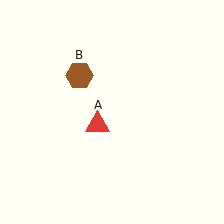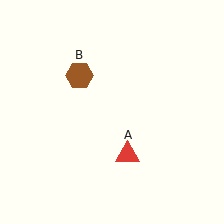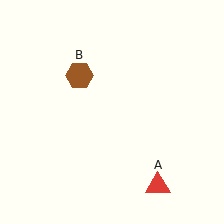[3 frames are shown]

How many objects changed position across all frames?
1 object changed position: red triangle (object A).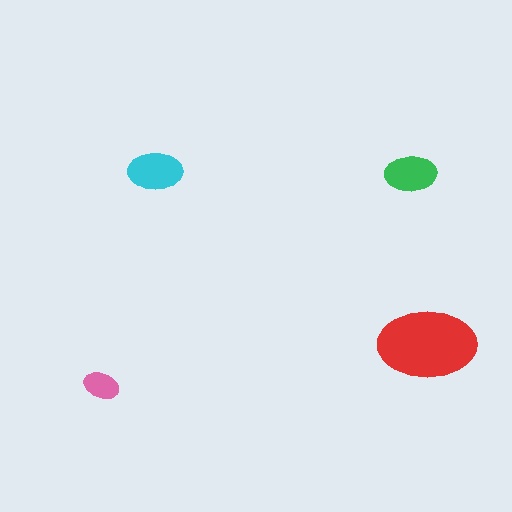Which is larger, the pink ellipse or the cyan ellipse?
The cyan one.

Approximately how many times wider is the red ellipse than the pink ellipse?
About 2.5 times wider.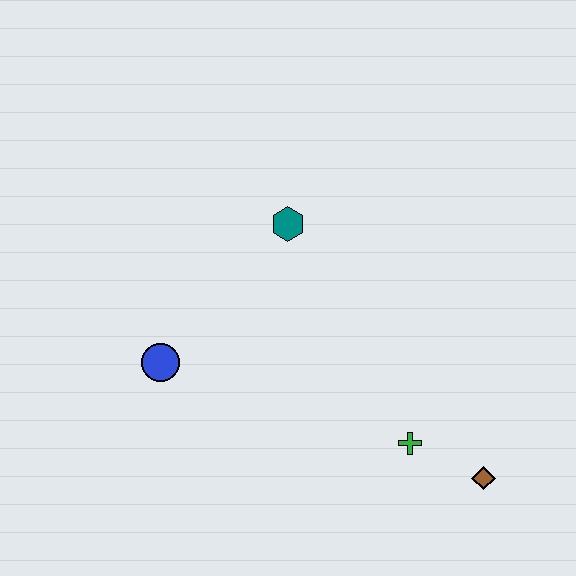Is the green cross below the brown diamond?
No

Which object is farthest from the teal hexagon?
The brown diamond is farthest from the teal hexagon.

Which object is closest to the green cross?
The brown diamond is closest to the green cross.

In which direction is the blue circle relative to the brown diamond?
The blue circle is to the left of the brown diamond.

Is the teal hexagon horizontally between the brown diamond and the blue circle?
Yes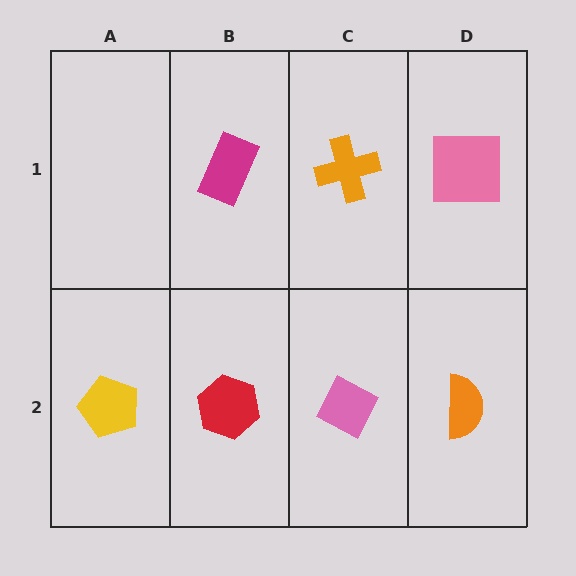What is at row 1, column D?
A pink square.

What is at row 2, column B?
A red hexagon.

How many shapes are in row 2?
4 shapes.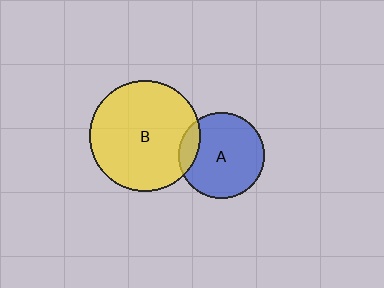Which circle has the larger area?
Circle B (yellow).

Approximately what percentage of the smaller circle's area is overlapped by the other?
Approximately 15%.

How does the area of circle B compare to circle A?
Approximately 1.7 times.